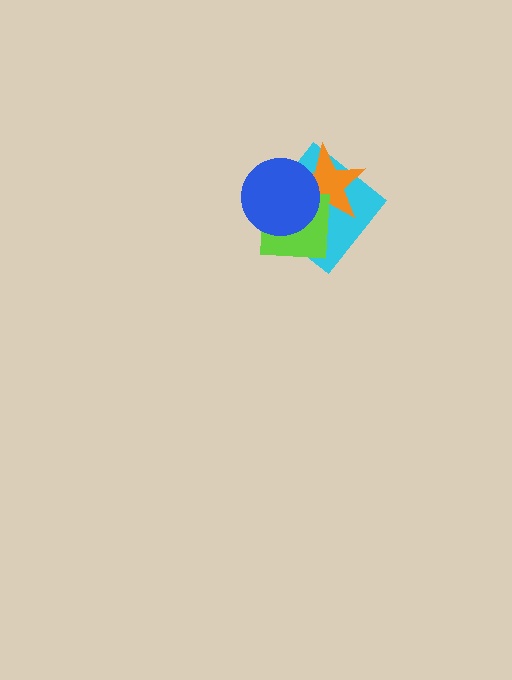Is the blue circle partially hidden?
No, no other shape covers it.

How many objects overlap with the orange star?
3 objects overlap with the orange star.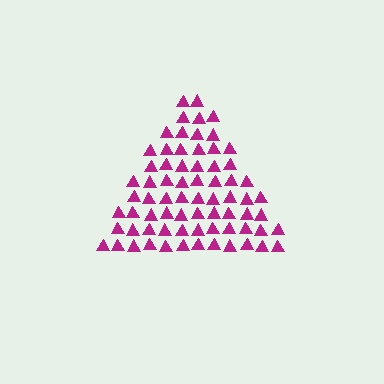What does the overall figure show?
The overall figure shows a triangle.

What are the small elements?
The small elements are triangles.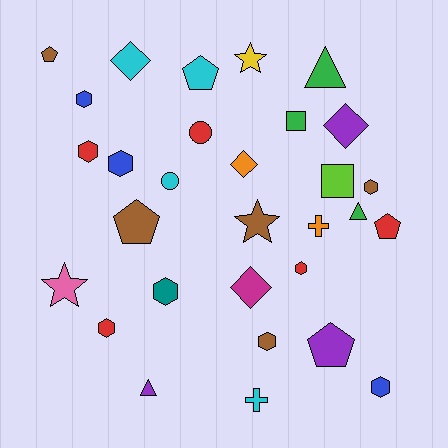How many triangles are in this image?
There are 3 triangles.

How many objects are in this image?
There are 30 objects.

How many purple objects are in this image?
There are 3 purple objects.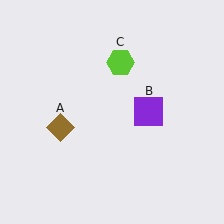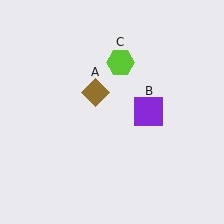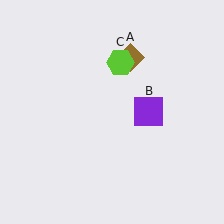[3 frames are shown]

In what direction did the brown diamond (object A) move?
The brown diamond (object A) moved up and to the right.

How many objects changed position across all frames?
1 object changed position: brown diamond (object A).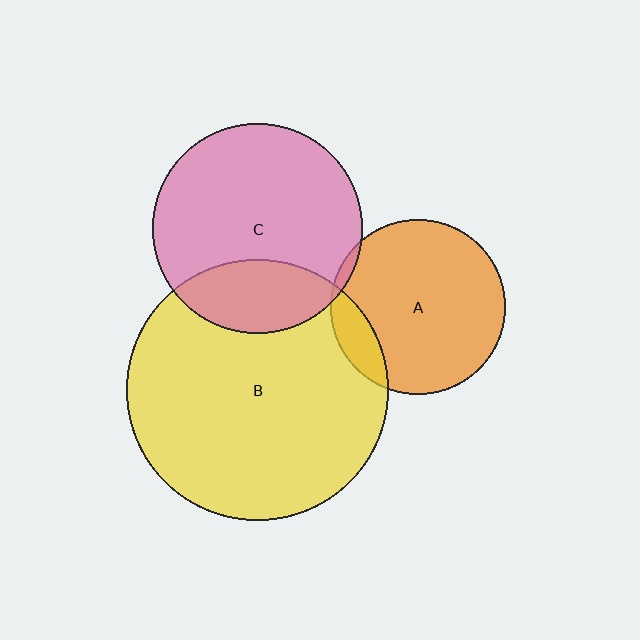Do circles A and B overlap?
Yes.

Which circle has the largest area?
Circle B (yellow).